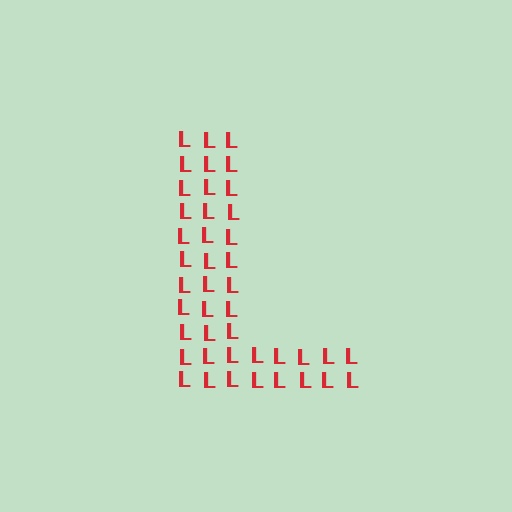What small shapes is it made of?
It is made of small letter L's.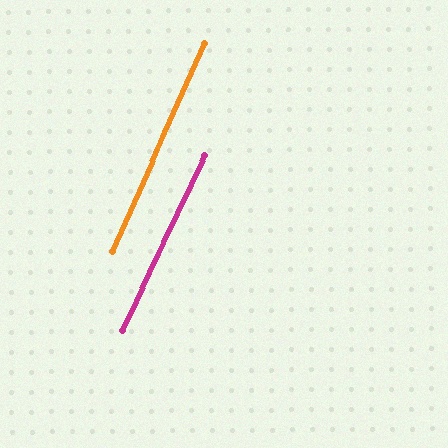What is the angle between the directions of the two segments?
Approximately 2 degrees.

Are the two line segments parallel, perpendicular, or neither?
Parallel — their directions differ by only 1.8°.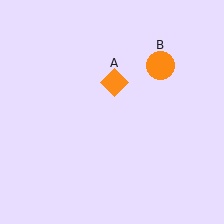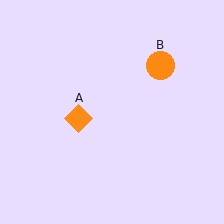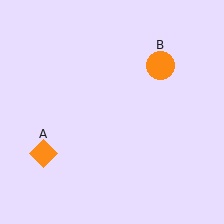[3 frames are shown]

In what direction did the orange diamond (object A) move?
The orange diamond (object A) moved down and to the left.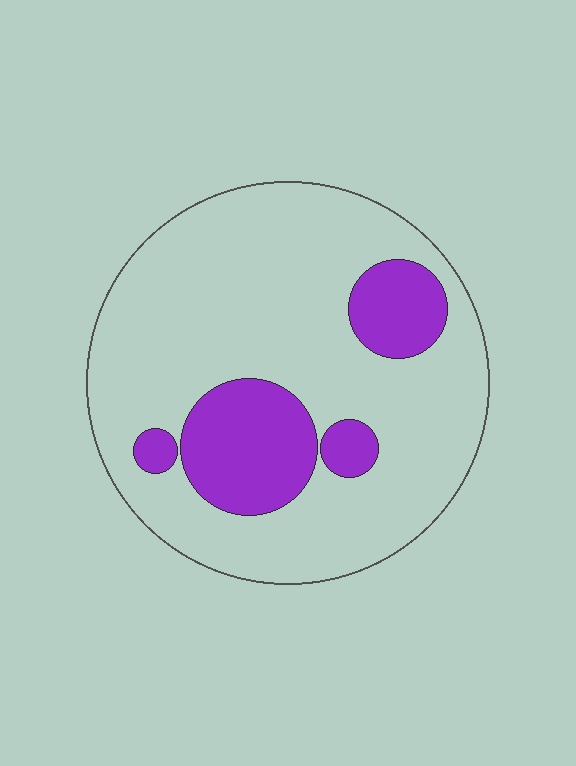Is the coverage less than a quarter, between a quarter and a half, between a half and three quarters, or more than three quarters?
Less than a quarter.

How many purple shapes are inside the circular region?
4.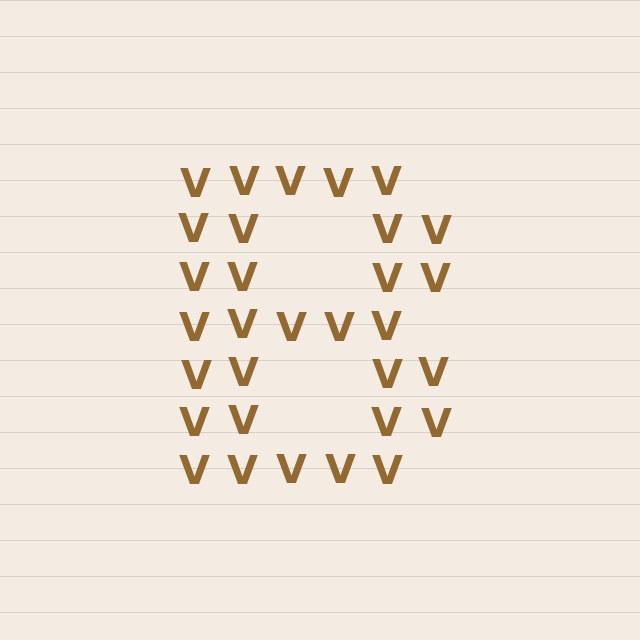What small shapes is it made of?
It is made of small letter V's.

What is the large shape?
The large shape is the letter B.